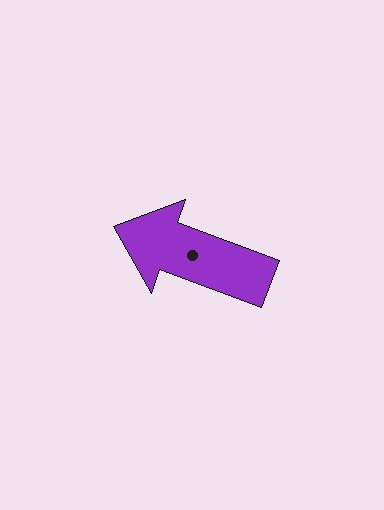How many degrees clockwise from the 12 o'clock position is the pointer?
Approximately 290 degrees.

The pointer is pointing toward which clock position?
Roughly 10 o'clock.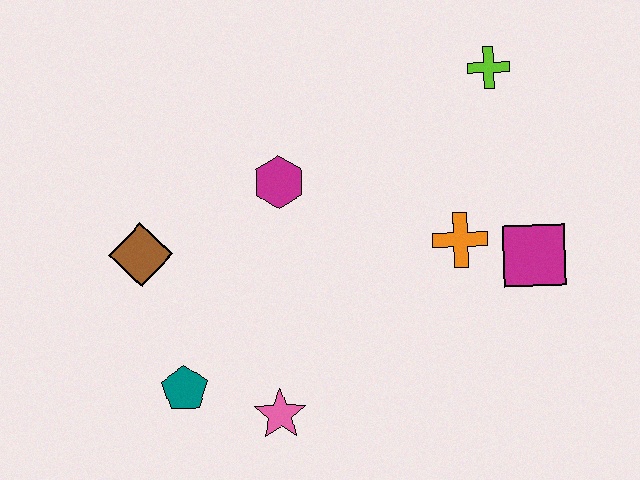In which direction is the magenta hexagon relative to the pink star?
The magenta hexagon is above the pink star.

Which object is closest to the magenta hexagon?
The brown diamond is closest to the magenta hexagon.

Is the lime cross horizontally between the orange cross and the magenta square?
Yes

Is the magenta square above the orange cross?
No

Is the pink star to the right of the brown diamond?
Yes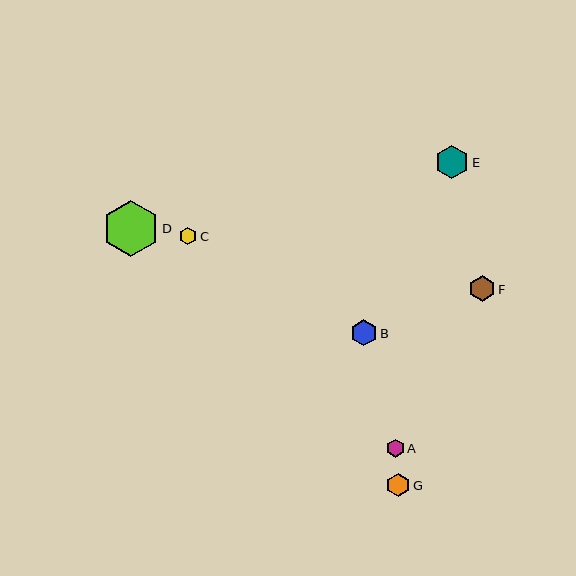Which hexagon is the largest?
Hexagon D is the largest with a size of approximately 56 pixels.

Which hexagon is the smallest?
Hexagon C is the smallest with a size of approximately 18 pixels.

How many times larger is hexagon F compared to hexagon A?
Hexagon F is approximately 1.4 times the size of hexagon A.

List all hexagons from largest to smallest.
From largest to smallest: D, E, B, F, G, A, C.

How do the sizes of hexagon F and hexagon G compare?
Hexagon F and hexagon G are approximately the same size.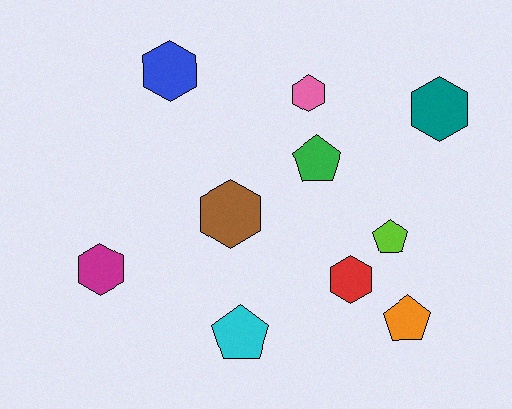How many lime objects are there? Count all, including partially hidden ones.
There is 1 lime object.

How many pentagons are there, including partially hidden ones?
There are 4 pentagons.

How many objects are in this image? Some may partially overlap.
There are 10 objects.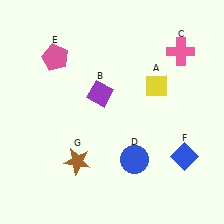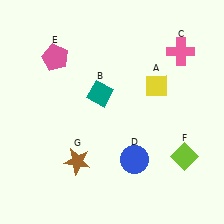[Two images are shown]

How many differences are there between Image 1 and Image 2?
There are 2 differences between the two images.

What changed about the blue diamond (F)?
In Image 1, F is blue. In Image 2, it changed to lime.